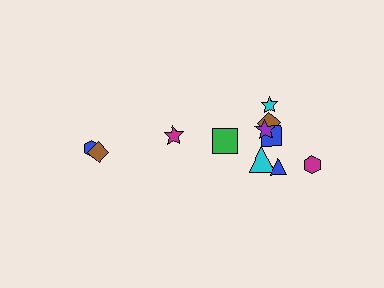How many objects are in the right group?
There are 8 objects.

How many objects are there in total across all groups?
There are 11 objects.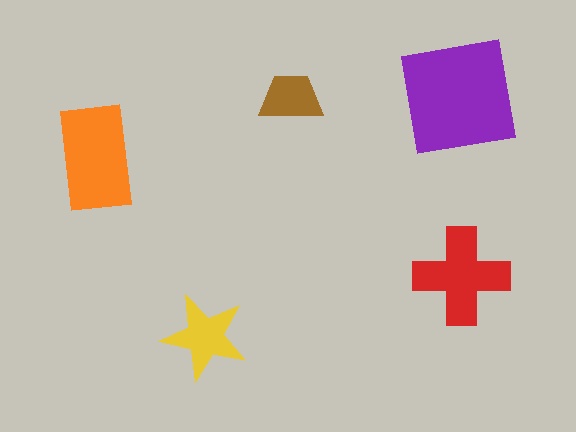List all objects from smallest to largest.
The brown trapezoid, the yellow star, the red cross, the orange rectangle, the purple square.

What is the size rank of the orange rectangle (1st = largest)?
2nd.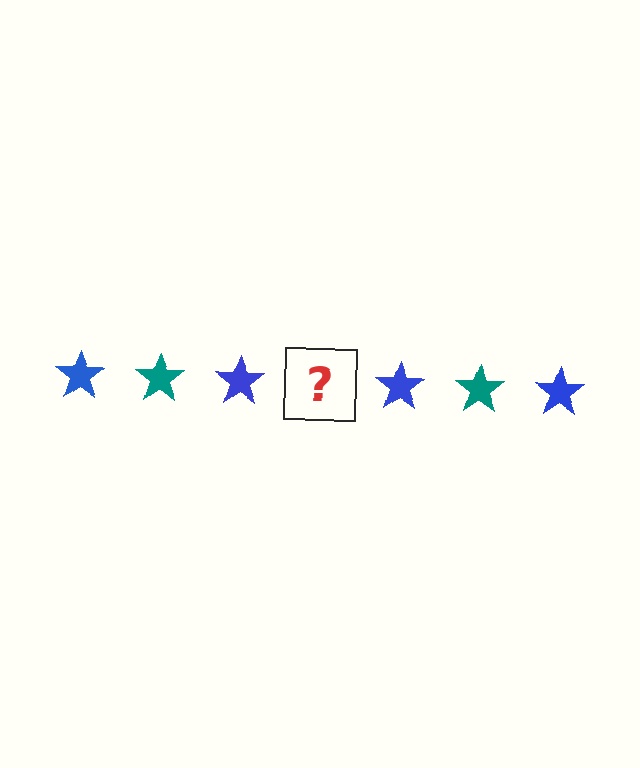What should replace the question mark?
The question mark should be replaced with a teal star.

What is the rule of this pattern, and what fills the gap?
The rule is that the pattern cycles through blue, teal stars. The gap should be filled with a teal star.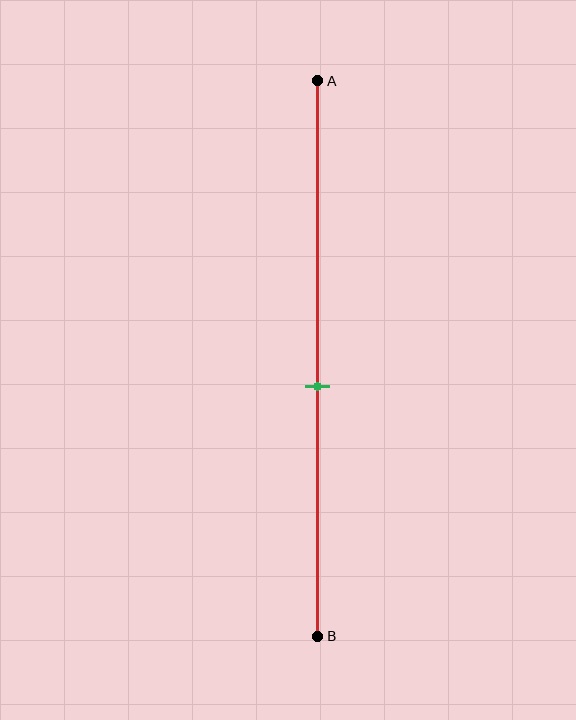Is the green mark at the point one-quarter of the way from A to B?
No, the mark is at about 55% from A, not at the 25% one-quarter point.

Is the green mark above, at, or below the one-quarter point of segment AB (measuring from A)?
The green mark is below the one-quarter point of segment AB.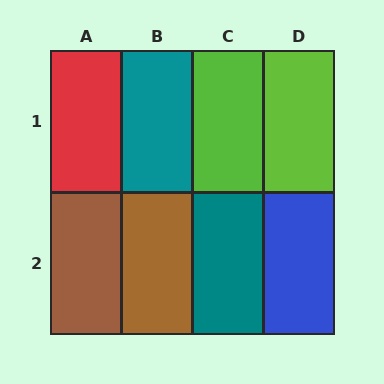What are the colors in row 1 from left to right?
Red, teal, lime, lime.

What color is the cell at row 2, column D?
Blue.